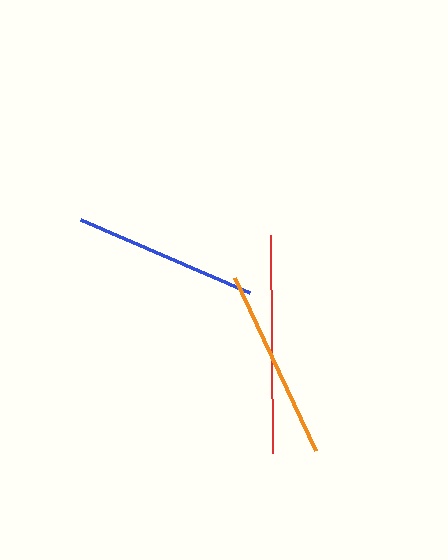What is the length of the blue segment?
The blue segment is approximately 184 pixels long.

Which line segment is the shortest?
The blue line is the shortest at approximately 184 pixels.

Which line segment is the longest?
The red line is the longest at approximately 219 pixels.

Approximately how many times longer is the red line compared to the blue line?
The red line is approximately 1.2 times the length of the blue line.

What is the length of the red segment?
The red segment is approximately 219 pixels long.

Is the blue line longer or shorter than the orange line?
The orange line is longer than the blue line.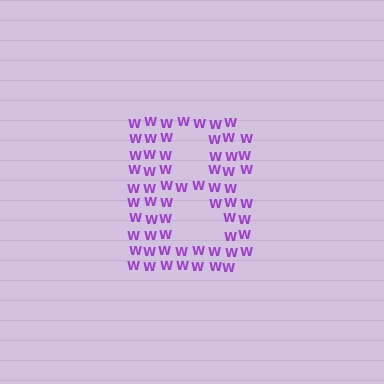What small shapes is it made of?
It is made of small letter W's.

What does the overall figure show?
The overall figure shows the letter B.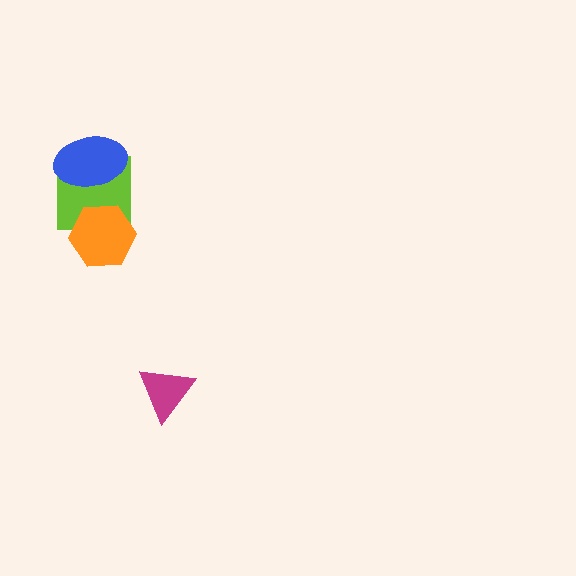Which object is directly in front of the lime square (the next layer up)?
The blue ellipse is directly in front of the lime square.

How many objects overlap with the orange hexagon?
1 object overlaps with the orange hexagon.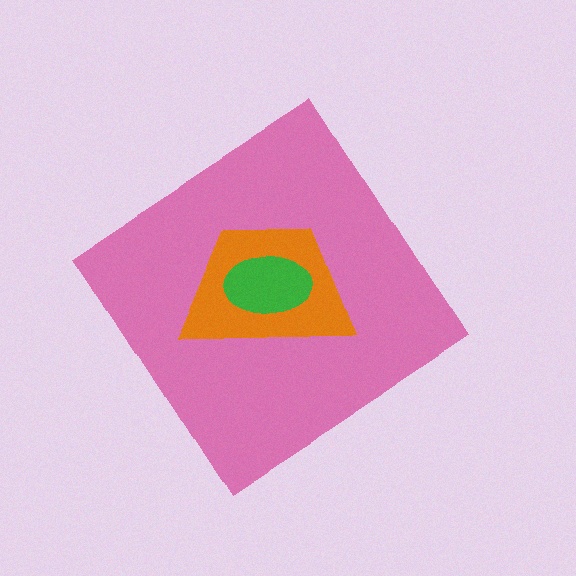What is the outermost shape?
The pink diamond.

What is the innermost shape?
The green ellipse.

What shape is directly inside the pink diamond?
The orange trapezoid.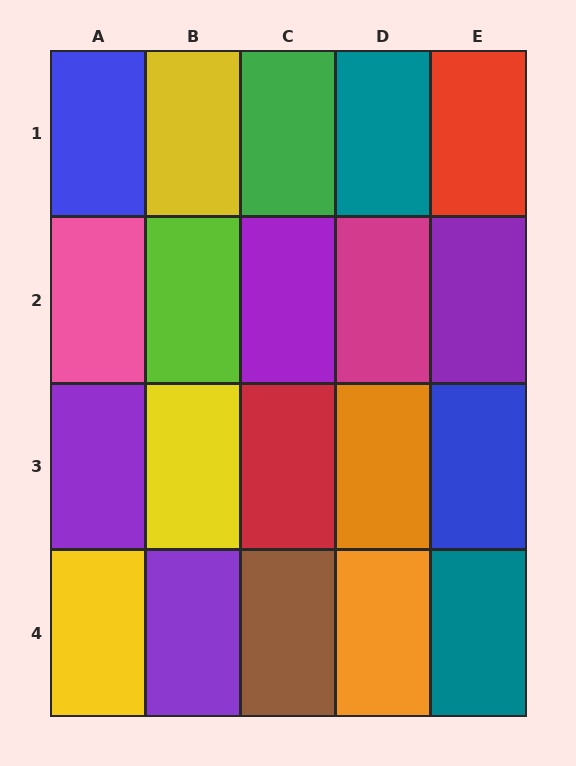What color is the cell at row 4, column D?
Orange.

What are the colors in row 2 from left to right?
Pink, lime, purple, magenta, purple.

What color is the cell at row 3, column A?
Purple.